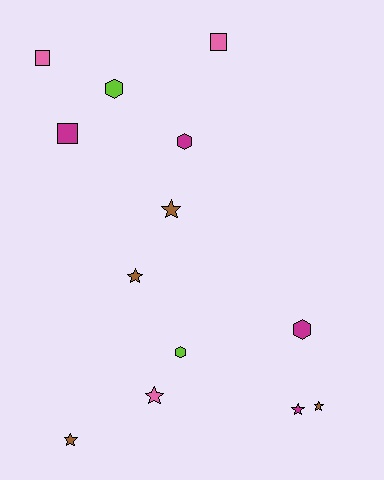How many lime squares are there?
There are no lime squares.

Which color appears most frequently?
Brown, with 4 objects.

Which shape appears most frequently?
Star, with 6 objects.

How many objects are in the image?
There are 13 objects.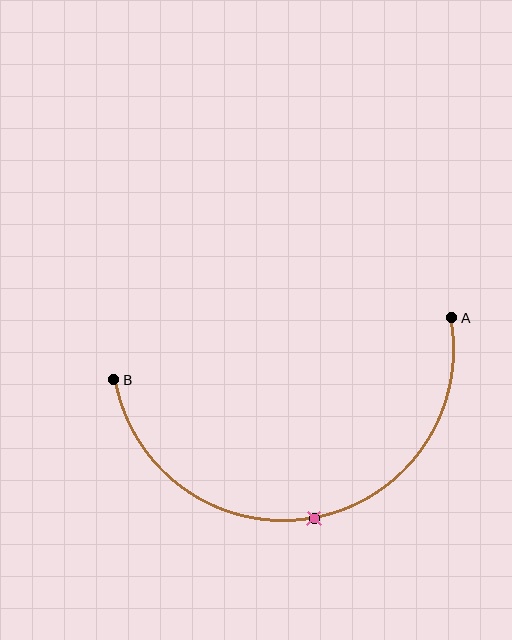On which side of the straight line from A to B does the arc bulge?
The arc bulges below the straight line connecting A and B.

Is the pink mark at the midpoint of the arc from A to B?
Yes. The pink mark lies on the arc at equal arc-length from both A and B — it is the arc midpoint.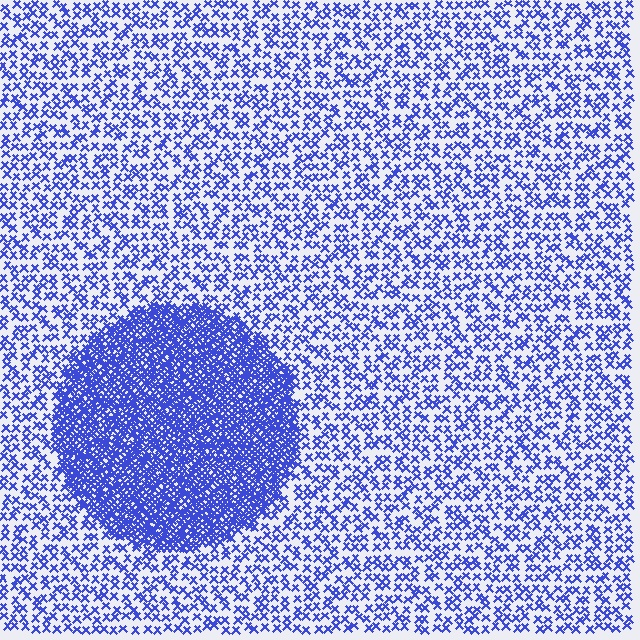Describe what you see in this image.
The image contains small blue elements arranged at two different densities. A circle-shaped region is visible where the elements are more densely packed than the surrounding area.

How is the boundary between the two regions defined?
The boundary is defined by a change in element density (approximately 2.9x ratio). All elements are the same color, size, and shape.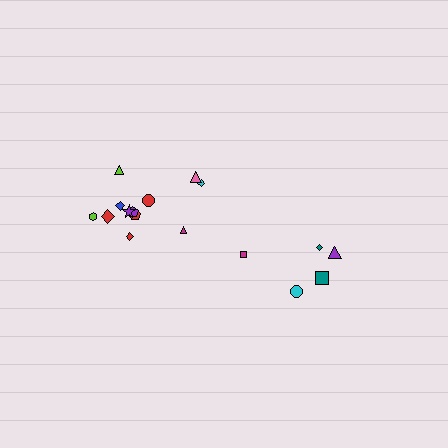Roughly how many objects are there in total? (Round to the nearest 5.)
Roughly 15 objects in total.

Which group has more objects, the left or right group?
The left group.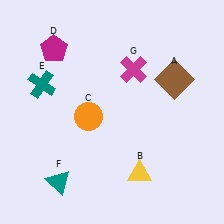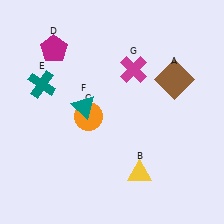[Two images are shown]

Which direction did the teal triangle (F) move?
The teal triangle (F) moved up.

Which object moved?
The teal triangle (F) moved up.